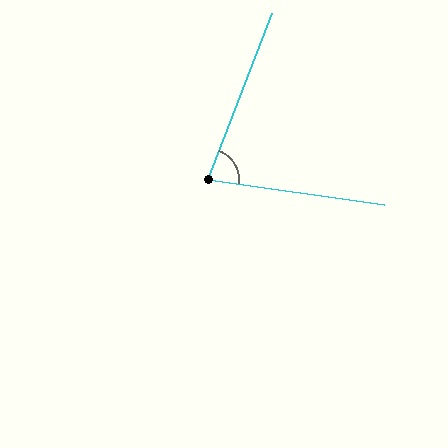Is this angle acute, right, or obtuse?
It is acute.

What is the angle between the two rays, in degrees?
Approximately 77 degrees.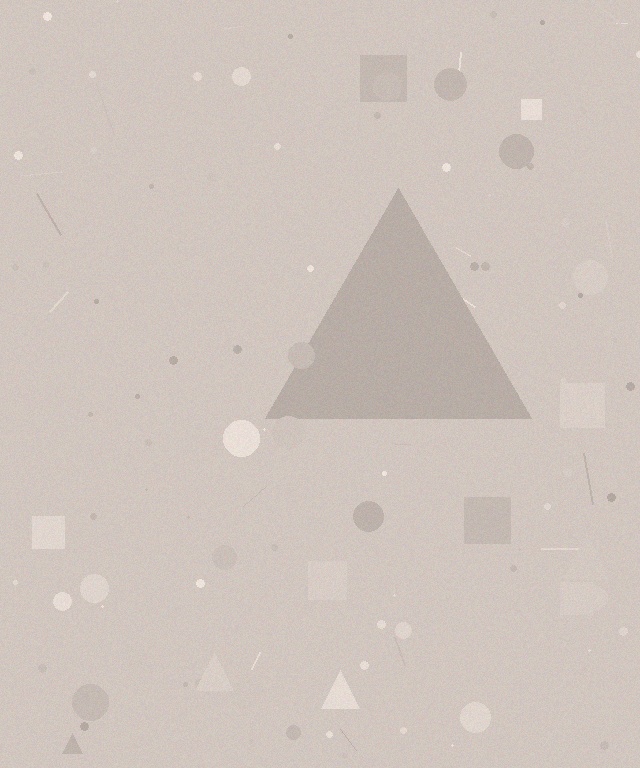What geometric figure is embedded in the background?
A triangle is embedded in the background.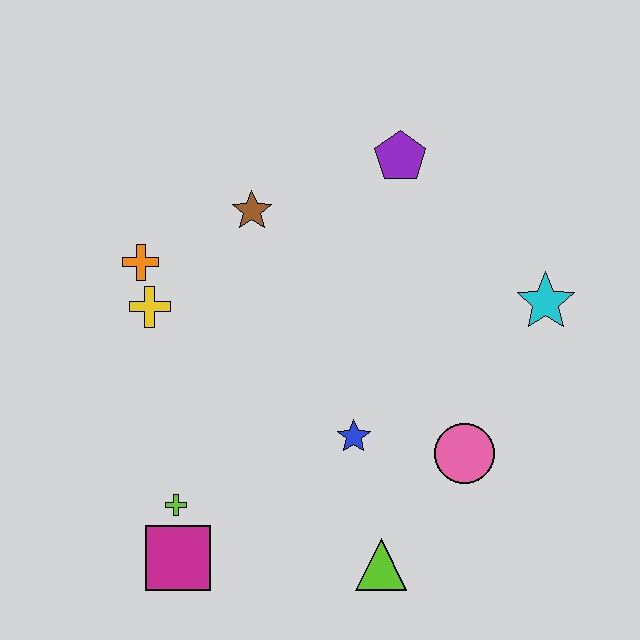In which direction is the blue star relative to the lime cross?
The blue star is to the right of the lime cross.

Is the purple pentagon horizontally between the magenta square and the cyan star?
Yes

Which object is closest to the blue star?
The pink circle is closest to the blue star.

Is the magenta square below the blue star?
Yes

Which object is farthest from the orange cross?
The cyan star is farthest from the orange cross.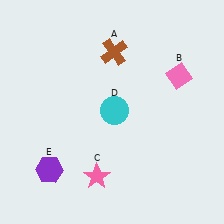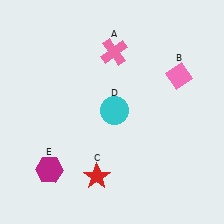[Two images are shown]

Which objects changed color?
A changed from brown to pink. C changed from pink to red. E changed from purple to magenta.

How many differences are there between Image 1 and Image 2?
There are 3 differences between the two images.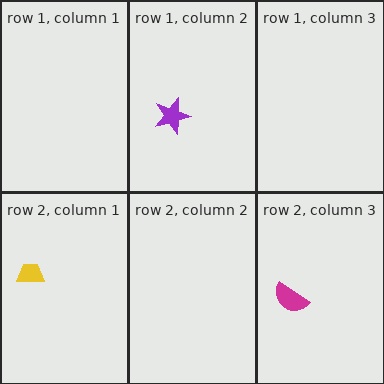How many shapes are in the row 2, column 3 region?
1.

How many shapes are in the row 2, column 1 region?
1.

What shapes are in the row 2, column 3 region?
The magenta semicircle.